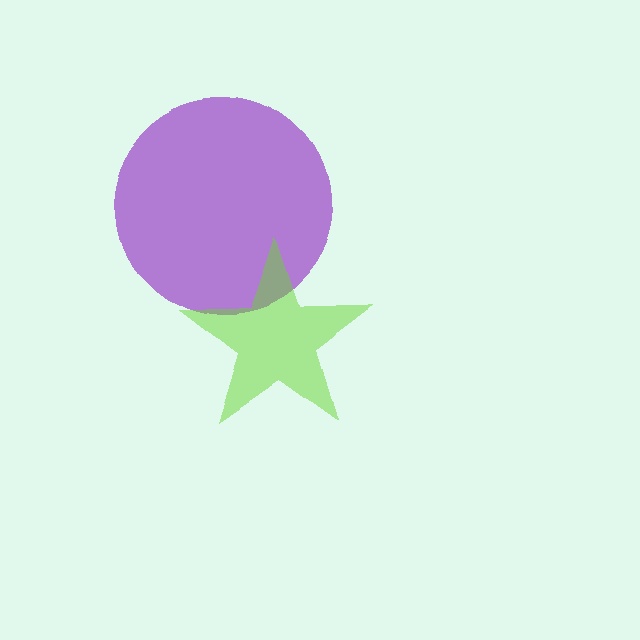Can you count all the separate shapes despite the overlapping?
Yes, there are 2 separate shapes.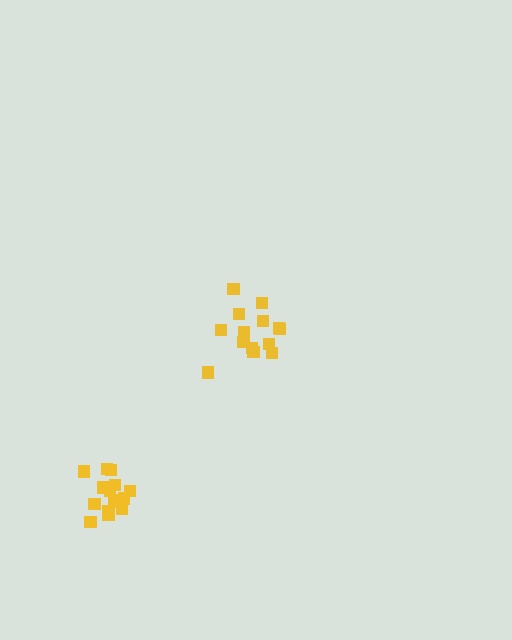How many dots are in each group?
Group 1: 16 dots, Group 2: 14 dots (30 total).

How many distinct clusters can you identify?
There are 2 distinct clusters.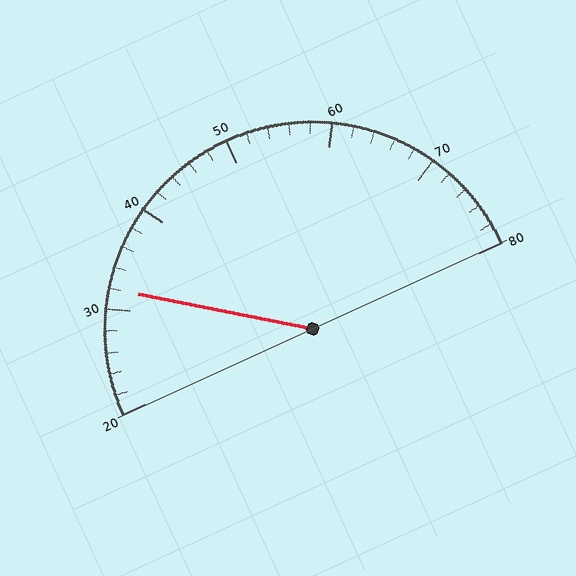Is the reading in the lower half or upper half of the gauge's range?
The reading is in the lower half of the range (20 to 80).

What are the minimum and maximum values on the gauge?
The gauge ranges from 20 to 80.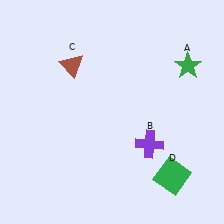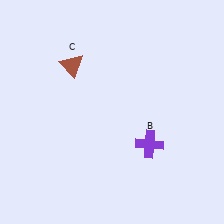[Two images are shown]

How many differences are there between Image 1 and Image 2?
There are 2 differences between the two images.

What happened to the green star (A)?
The green star (A) was removed in Image 2. It was in the top-right area of Image 1.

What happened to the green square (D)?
The green square (D) was removed in Image 2. It was in the bottom-right area of Image 1.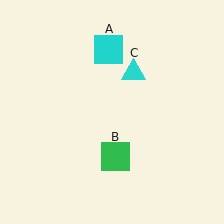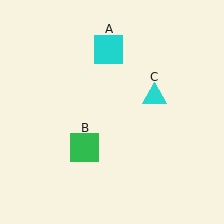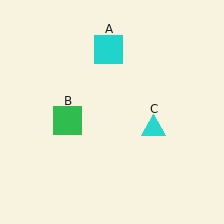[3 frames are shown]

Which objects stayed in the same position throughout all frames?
Cyan square (object A) remained stationary.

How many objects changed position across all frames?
2 objects changed position: green square (object B), cyan triangle (object C).